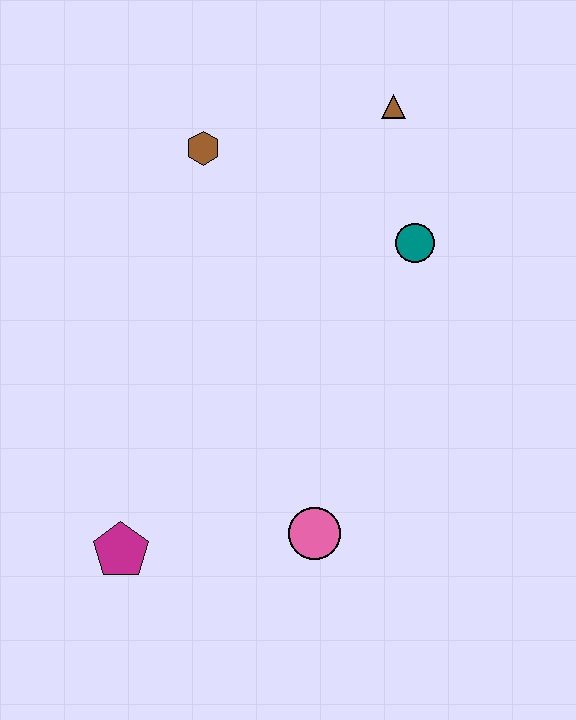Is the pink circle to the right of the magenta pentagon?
Yes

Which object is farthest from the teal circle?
The magenta pentagon is farthest from the teal circle.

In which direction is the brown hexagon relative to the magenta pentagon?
The brown hexagon is above the magenta pentagon.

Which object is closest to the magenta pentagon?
The pink circle is closest to the magenta pentagon.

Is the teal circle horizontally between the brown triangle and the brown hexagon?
No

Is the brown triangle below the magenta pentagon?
No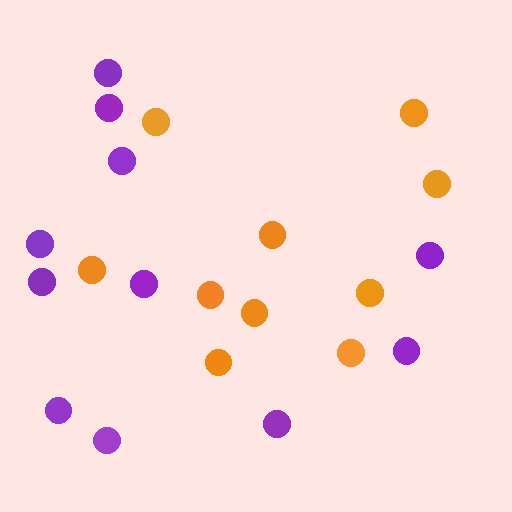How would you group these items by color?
There are 2 groups: one group of orange circles (10) and one group of purple circles (11).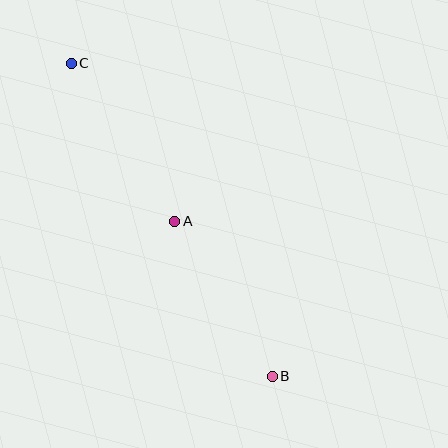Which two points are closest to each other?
Points A and B are closest to each other.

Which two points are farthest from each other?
Points B and C are farthest from each other.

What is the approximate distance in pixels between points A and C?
The distance between A and C is approximately 189 pixels.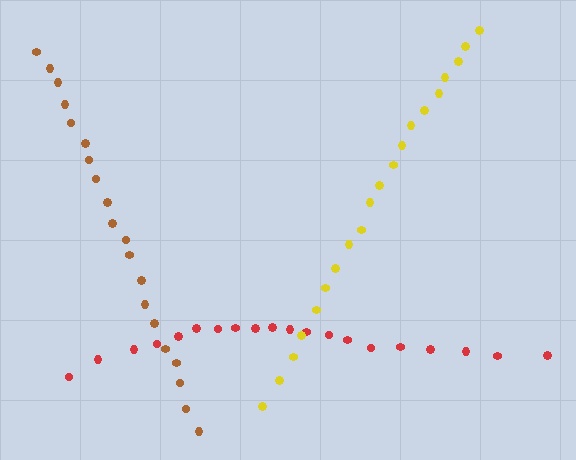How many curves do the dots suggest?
There are 3 distinct paths.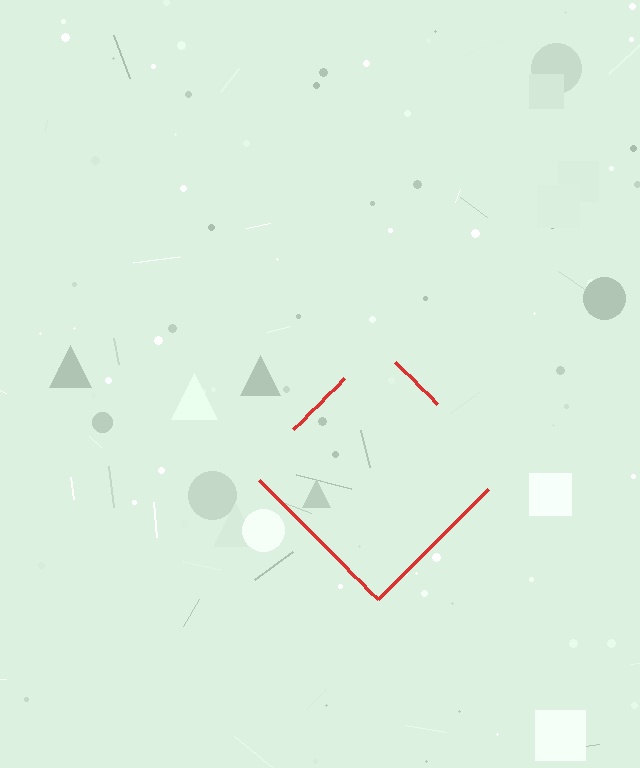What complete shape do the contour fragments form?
The contour fragments form a diamond.